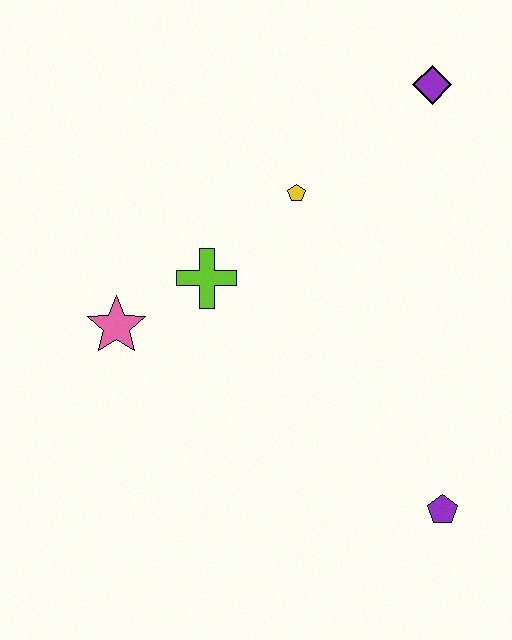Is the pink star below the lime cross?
Yes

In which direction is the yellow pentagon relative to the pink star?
The yellow pentagon is to the right of the pink star.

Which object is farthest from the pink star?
The purple diamond is farthest from the pink star.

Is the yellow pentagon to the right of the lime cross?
Yes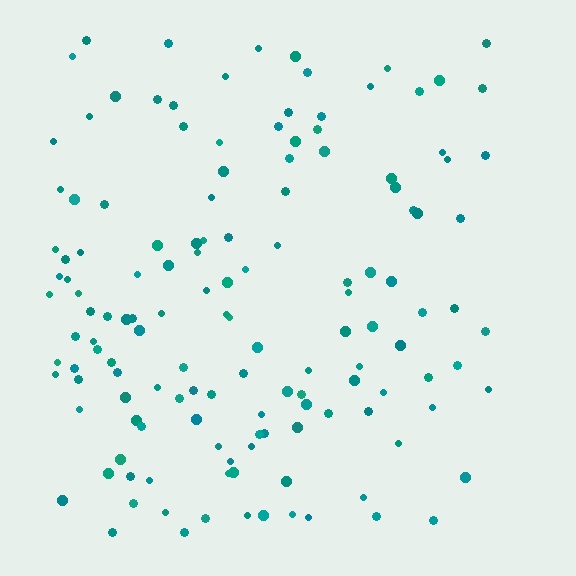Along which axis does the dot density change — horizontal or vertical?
Horizontal.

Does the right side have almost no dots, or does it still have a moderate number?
Still a moderate number, just noticeably fewer than the left.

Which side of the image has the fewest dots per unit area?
The right.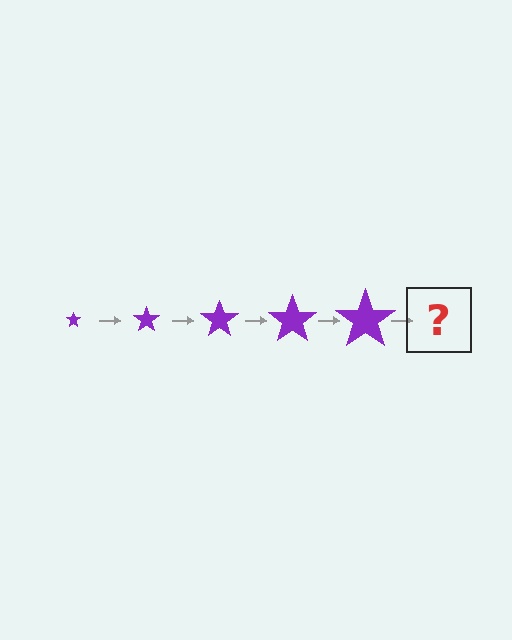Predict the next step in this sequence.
The next step is a purple star, larger than the previous one.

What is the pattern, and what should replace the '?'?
The pattern is that the star gets progressively larger each step. The '?' should be a purple star, larger than the previous one.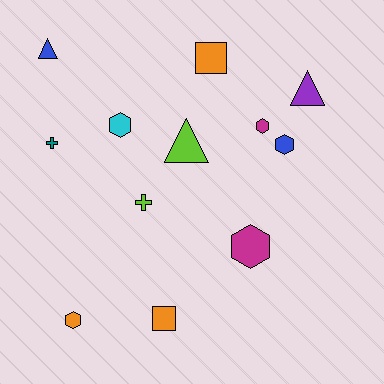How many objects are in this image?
There are 12 objects.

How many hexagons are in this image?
There are 5 hexagons.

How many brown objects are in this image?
There are no brown objects.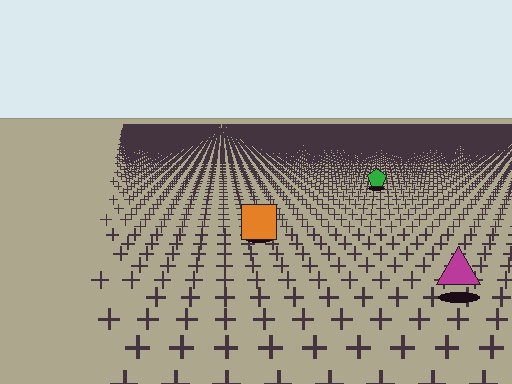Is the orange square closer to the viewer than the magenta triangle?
No. The magenta triangle is closer — you can tell from the texture gradient: the ground texture is coarser near it.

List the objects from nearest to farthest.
From nearest to farthest: the magenta triangle, the orange square, the green pentagon.